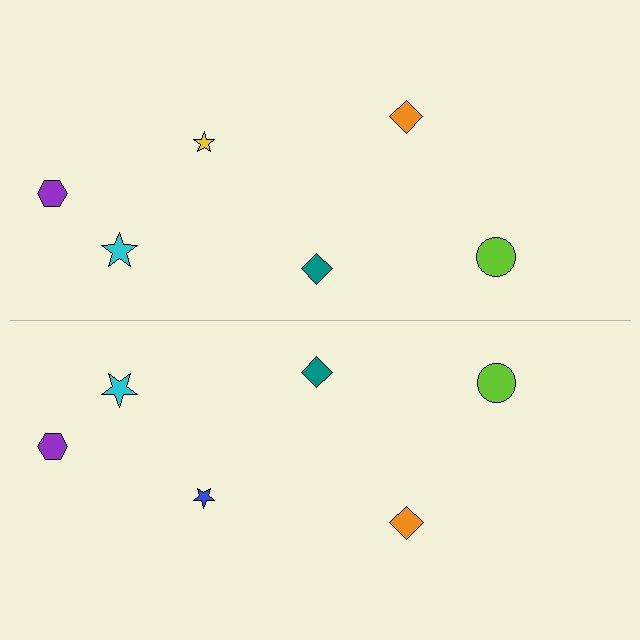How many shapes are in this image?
There are 12 shapes in this image.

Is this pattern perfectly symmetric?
No, the pattern is not perfectly symmetric. The blue star on the bottom side breaks the symmetry — its mirror counterpart is yellow.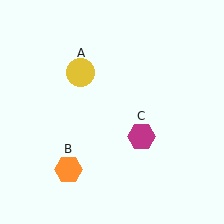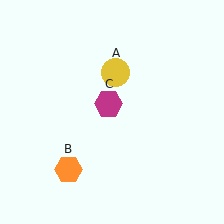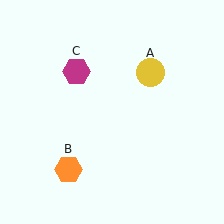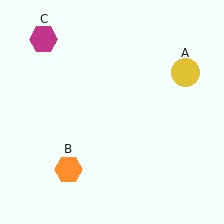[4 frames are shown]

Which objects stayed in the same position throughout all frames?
Orange hexagon (object B) remained stationary.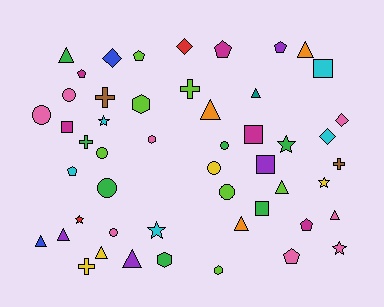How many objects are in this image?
There are 50 objects.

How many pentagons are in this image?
There are 7 pentagons.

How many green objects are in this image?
There are 7 green objects.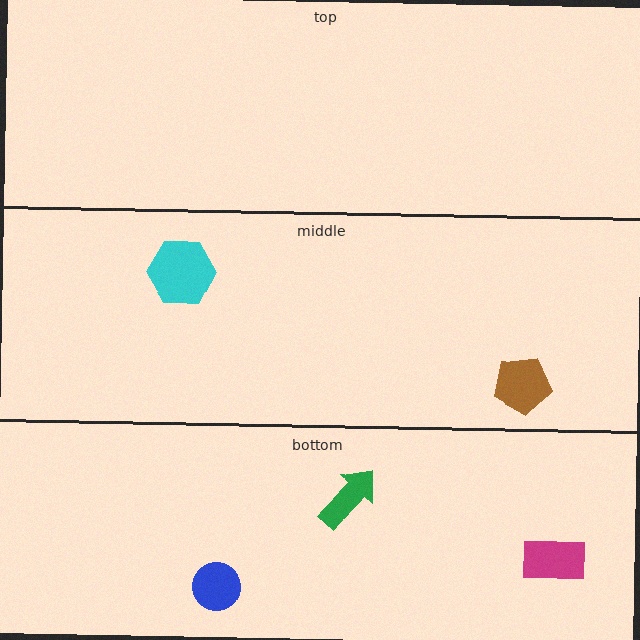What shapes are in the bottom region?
The blue circle, the magenta rectangle, the green arrow.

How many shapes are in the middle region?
2.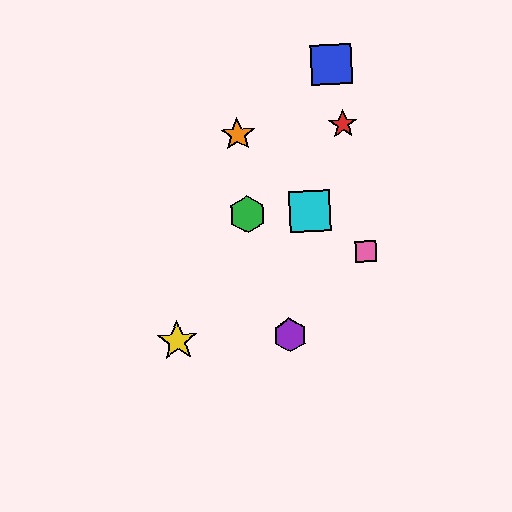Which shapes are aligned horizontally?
The yellow star, the purple hexagon are aligned horizontally.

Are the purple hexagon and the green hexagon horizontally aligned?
No, the purple hexagon is at y≈335 and the green hexagon is at y≈214.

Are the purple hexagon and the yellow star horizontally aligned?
Yes, both are at y≈335.